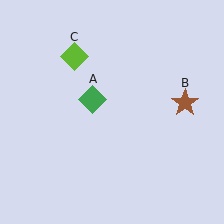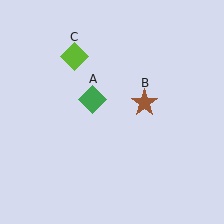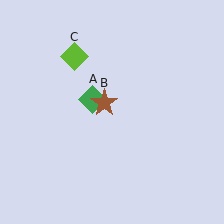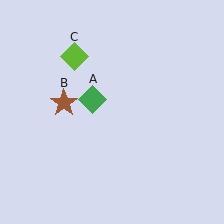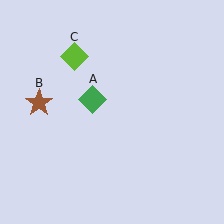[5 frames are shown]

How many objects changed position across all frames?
1 object changed position: brown star (object B).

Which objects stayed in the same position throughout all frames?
Green diamond (object A) and lime diamond (object C) remained stationary.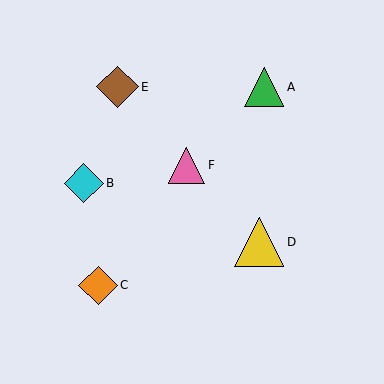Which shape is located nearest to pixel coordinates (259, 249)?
The yellow triangle (labeled D) at (259, 242) is nearest to that location.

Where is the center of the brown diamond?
The center of the brown diamond is at (118, 87).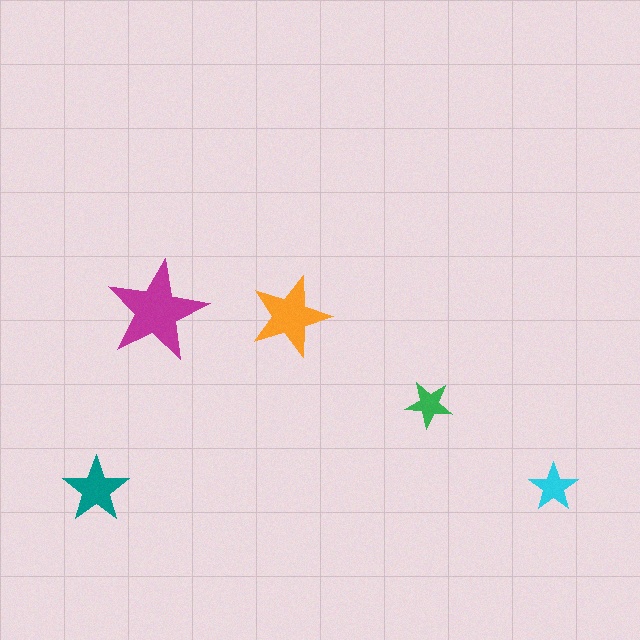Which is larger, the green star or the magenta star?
The magenta one.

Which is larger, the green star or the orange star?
The orange one.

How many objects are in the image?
There are 5 objects in the image.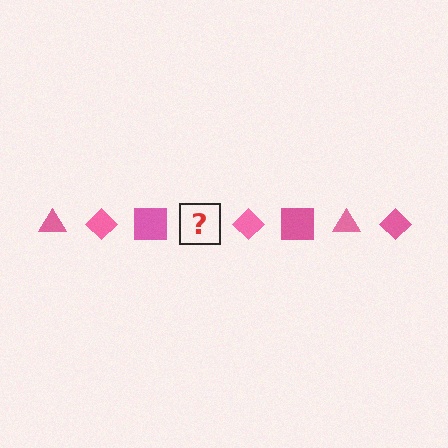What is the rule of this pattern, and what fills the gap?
The rule is that the pattern cycles through triangle, diamond, square shapes in pink. The gap should be filled with a pink triangle.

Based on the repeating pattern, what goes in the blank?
The blank should be a pink triangle.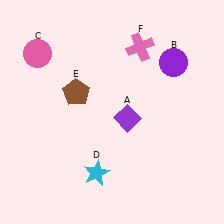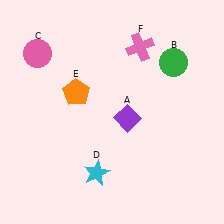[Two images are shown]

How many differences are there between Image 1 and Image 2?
There are 2 differences between the two images.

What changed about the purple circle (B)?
In Image 1, B is purple. In Image 2, it changed to green.